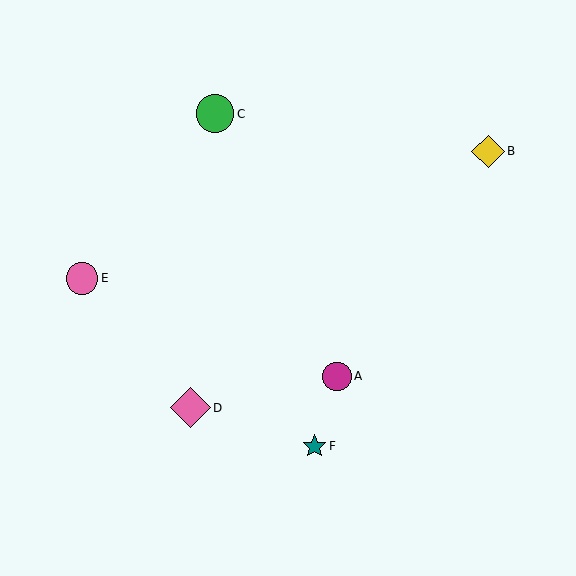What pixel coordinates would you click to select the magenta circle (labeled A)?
Click at (337, 376) to select the magenta circle A.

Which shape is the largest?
The pink diamond (labeled D) is the largest.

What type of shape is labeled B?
Shape B is a yellow diamond.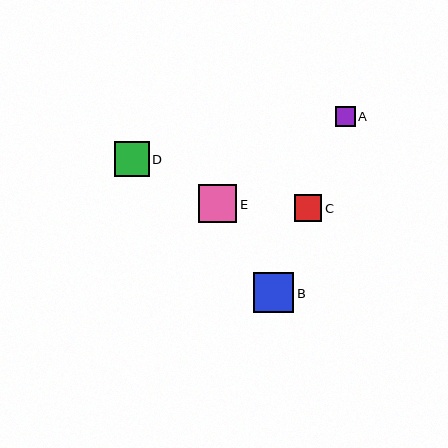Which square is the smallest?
Square A is the smallest with a size of approximately 20 pixels.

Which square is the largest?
Square B is the largest with a size of approximately 40 pixels.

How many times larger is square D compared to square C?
Square D is approximately 1.3 times the size of square C.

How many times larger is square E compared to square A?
Square E is approximately 1.9 times the size of square A.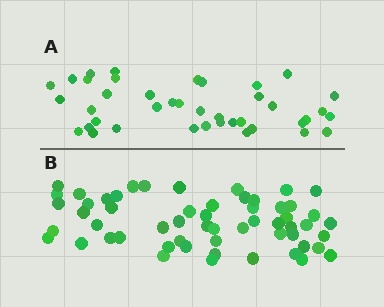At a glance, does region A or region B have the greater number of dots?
Region B (the bottom region) has more dots.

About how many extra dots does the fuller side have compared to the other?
Region B has approximately 15 more dots than region A.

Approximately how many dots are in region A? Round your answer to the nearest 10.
About 40 dots.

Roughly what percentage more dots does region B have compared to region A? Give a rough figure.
About 40% more.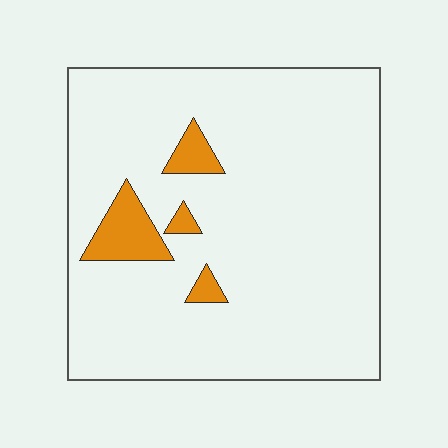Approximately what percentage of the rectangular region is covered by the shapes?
Approximately 10%.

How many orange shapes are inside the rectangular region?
4.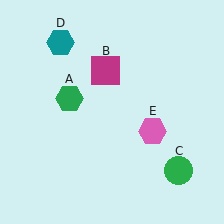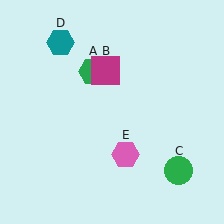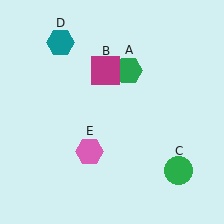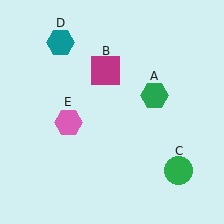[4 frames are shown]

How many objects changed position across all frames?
2 objects changed position: green hexagon (object A), pink hexagon (object E).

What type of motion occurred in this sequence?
The green hexagon (object A), pink hexagon (object E) rotated clockwise around the center of the scene.